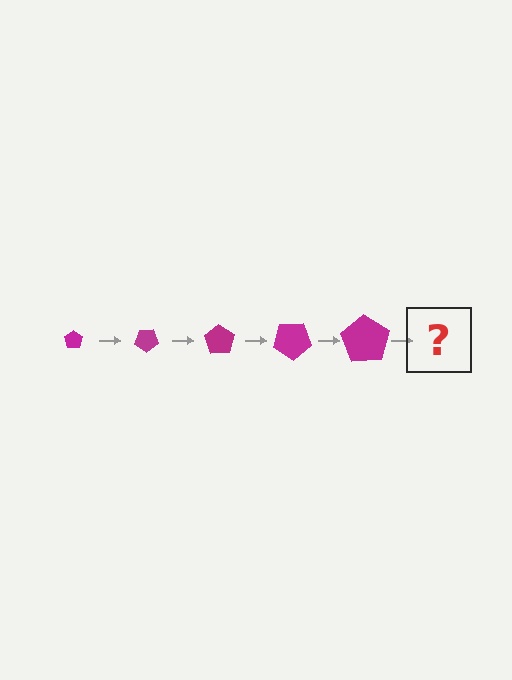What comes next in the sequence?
The next element should be a pentagon, larger than the previous one and rotated 175 degrees from the start.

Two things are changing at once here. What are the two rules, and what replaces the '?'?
The two rules are that the pentagon grows larger each step and it rotates 35 degrees each step. The '?' should be a pentagon, larger than the previous one and rotated 175 degrees from the start.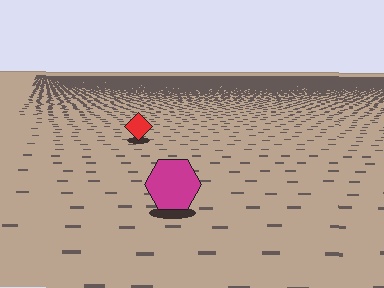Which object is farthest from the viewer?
The red diamond is farthest from the viewer. It appears smaller and the ground texture around it is denser.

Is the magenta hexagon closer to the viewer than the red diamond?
Yes. The magenta hexagon is closer — you can tell from the texture gradient: the ground texture is coarser near it.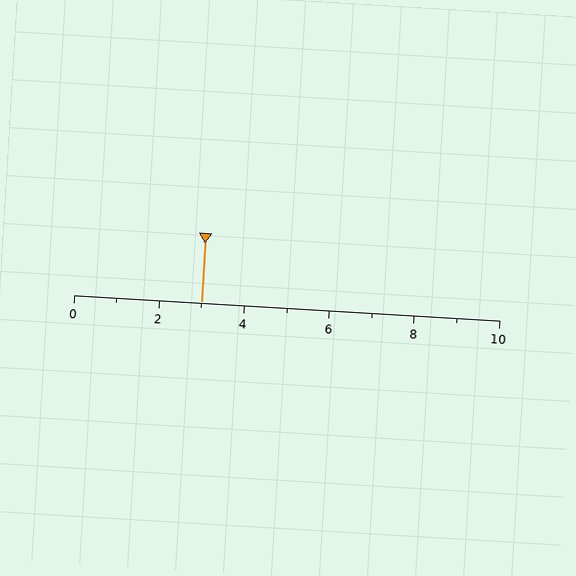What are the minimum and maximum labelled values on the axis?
The axis runs from 0 to 10.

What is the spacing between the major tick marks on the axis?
The major ticks are spaced 2 apart.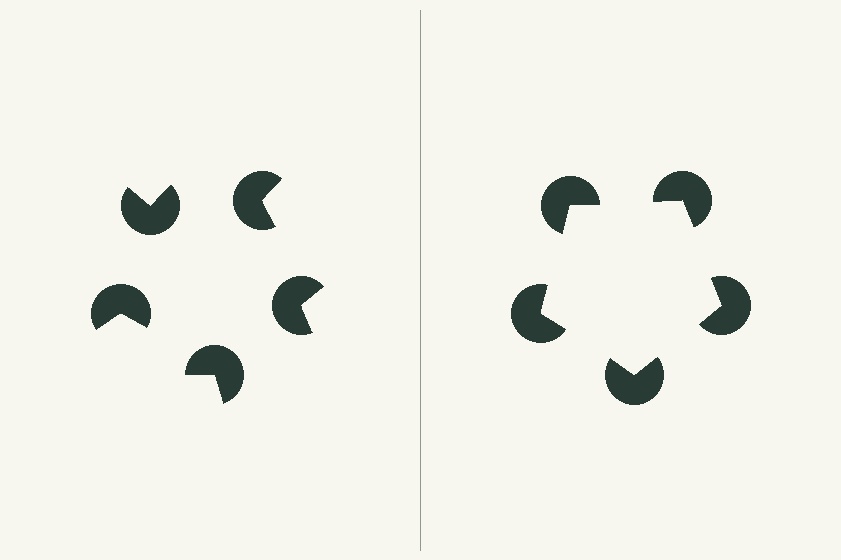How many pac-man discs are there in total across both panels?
10 — 5 on each side.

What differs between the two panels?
The pac-man discs are positioned identically on both sides; only the wedge orientations differ. On the right they align to a pentagon; on the left they are misaligned.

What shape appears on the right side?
An illusory pentagon.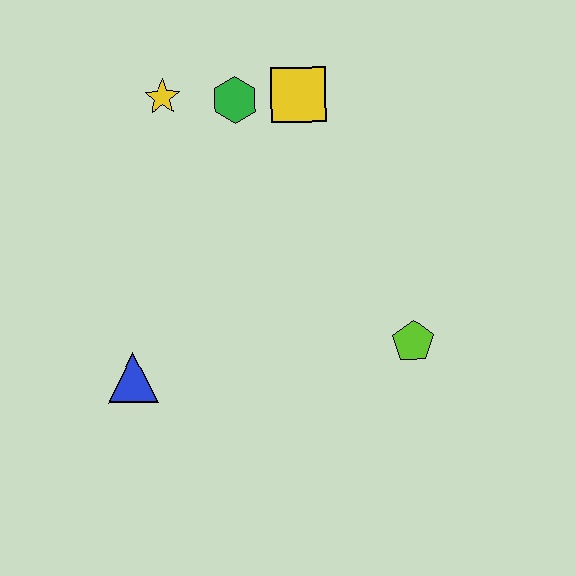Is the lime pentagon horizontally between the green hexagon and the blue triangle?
No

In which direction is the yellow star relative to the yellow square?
The yellow star is to the left of the yellow square.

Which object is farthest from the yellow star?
The lime pentagon is farthest from the yellow star.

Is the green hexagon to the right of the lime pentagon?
No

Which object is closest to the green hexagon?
The yellow square is closest to the green hexagon.